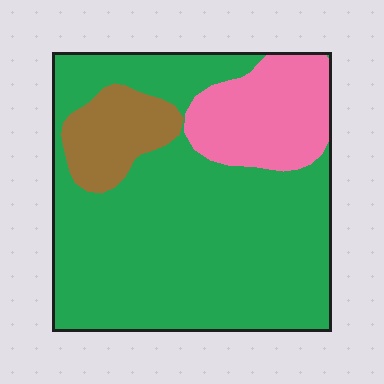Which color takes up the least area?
Brown, at roughly 10%.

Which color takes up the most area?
Green, at roughly 70%.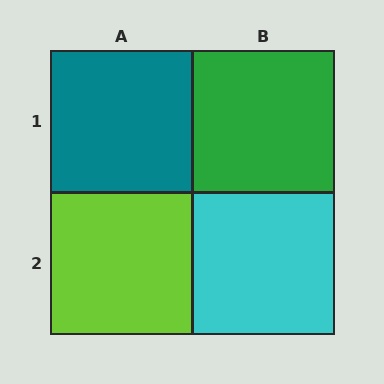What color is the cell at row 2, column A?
Lime.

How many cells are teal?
1 cell is teal.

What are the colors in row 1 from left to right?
Teal, green.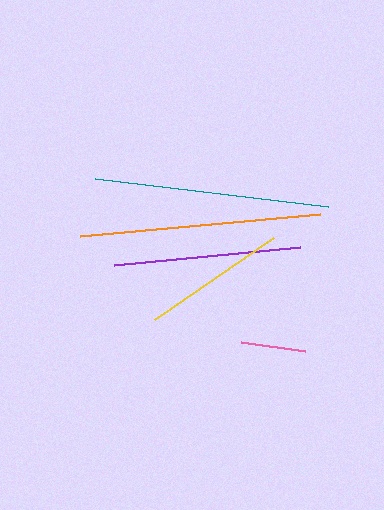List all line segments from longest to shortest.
From longest to shortest: orange, teal, purple, yellow, pink.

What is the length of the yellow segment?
The yellow segment is approximately 144 pixels long.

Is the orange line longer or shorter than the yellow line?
The orange line is longer than the yellow line.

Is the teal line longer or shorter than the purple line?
The teal line is longer than the purple line.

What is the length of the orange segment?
The orange segment is approximately 241 pixels long.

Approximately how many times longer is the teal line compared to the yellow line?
The teal line is approximately 1.6 times the length of the yellow line.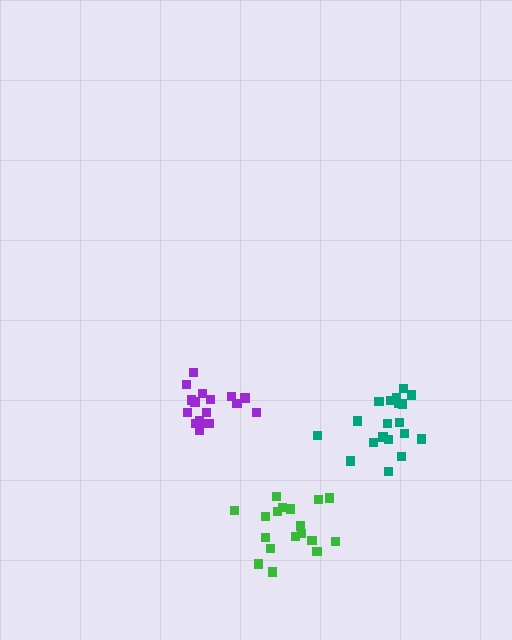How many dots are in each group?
Group 1: 17 dots, Group 2: 19 dots, Group 3: 18 dots (54 total).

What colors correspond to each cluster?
The clusters are colored: purple, teal, green.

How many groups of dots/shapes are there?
There are 3 groups.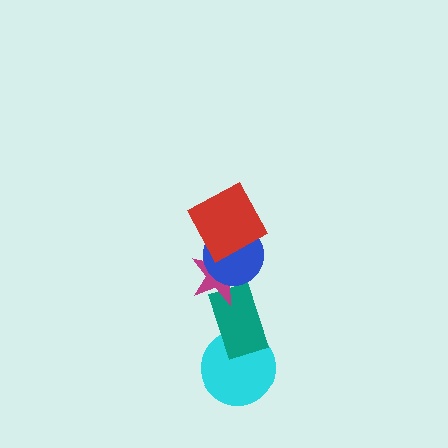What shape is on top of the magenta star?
The blue circle is on top of the magenta star.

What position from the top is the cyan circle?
The cyan circle is 5th from the top.